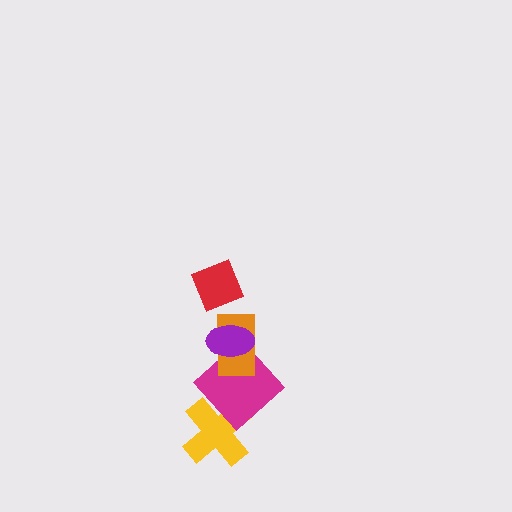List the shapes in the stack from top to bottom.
From top to bottom: the red diamond, the purple ellipse, the orange rectangle, the magenta diamond, the yellow cross.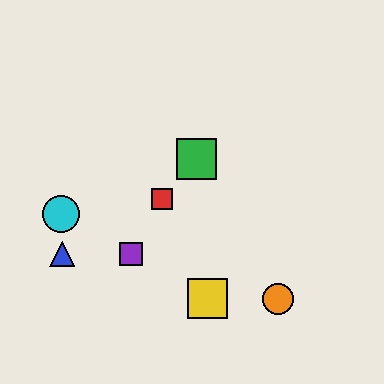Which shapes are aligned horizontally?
The blue triangle, the purple square are aligned horizontally.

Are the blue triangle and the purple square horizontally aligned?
Yes, both are at y≈254.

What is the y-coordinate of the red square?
The red square is at y≈199.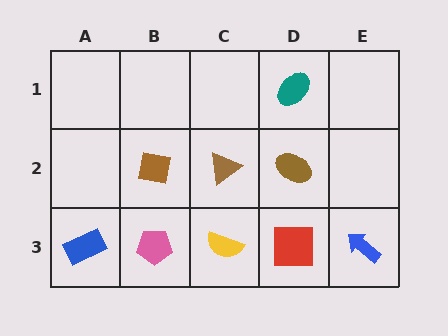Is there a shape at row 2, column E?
No, that cell is empty.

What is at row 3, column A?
A blue rectangle.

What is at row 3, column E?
A blue arrow.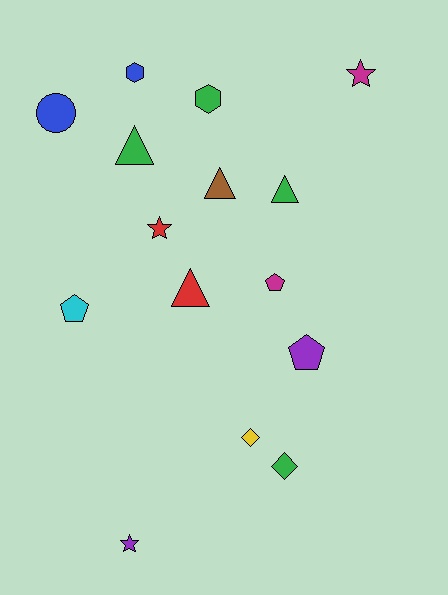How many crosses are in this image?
There are no crosses.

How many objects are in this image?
There are 15 objects.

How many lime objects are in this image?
There are no lime objects.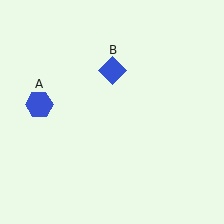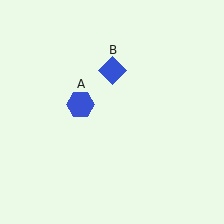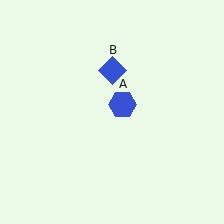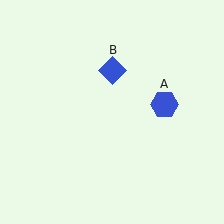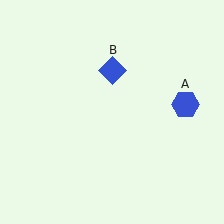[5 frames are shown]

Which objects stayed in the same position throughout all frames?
Blue diamond (object B) remained stationary.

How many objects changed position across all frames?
1 object changed position: blue hexagon (object A).